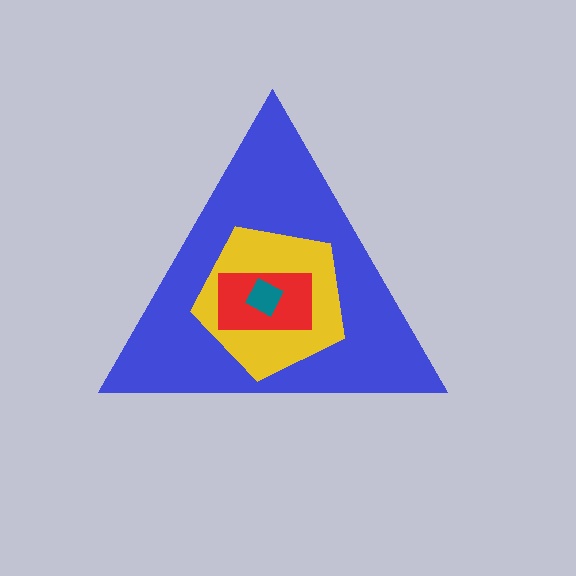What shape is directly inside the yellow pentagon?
The red rectangle.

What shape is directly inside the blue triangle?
The yellow pentagon.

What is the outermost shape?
The blue triangle.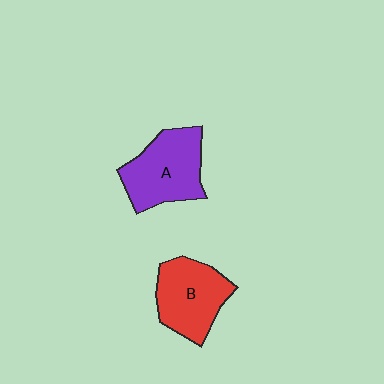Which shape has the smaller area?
Shape B (red).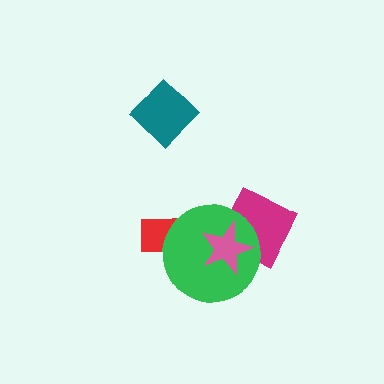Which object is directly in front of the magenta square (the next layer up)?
The green circle is directly in front of the magenta square.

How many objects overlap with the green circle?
3 objects overlap with the green circle.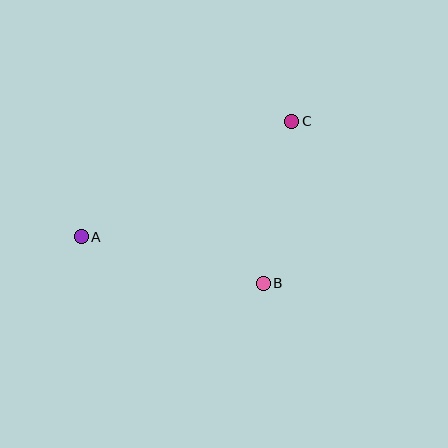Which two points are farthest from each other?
Points A and C are farthest from each other.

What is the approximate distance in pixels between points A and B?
The distance between A and B is approximately 188 pixels.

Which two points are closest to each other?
Points B and C are closest to each other.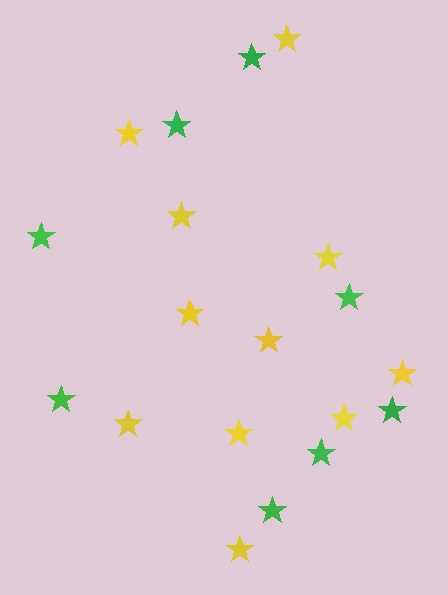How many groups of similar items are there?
There are 2 groups: one group of yellow stars (11) and one group of green stars (8).